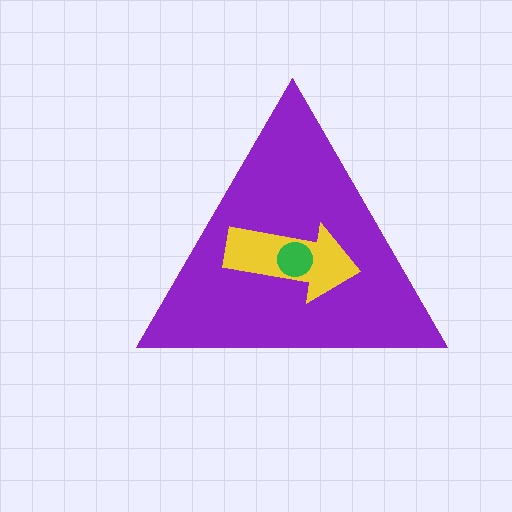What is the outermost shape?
The purple triangle.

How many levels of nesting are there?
3.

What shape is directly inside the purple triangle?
The yellow arrow.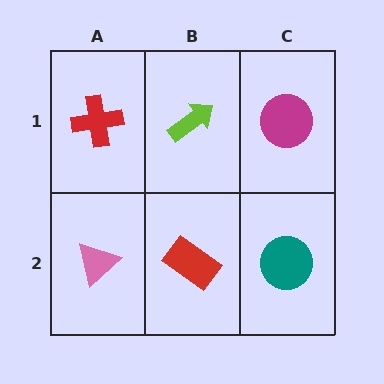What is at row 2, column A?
A pink triangle.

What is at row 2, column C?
A teal circle.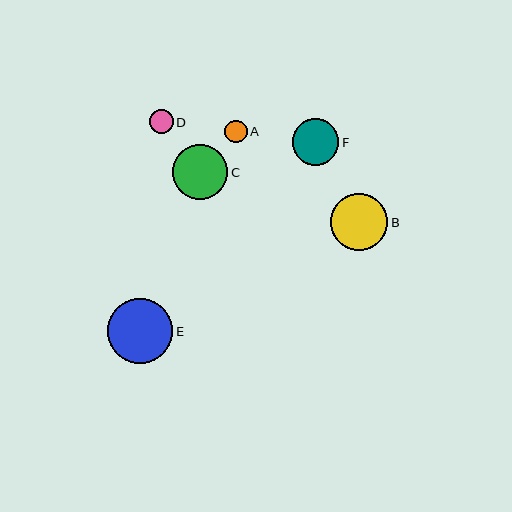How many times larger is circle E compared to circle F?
Circle E is approximately 1.4 times the size of circle F.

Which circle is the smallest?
Circle A is the smallest with a size of approximately 23 pixels.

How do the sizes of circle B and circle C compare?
Circle B and circle C are approximately the same size.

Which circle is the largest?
Circle E is the largest with a size of approximately 65 pixels.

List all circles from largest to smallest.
From largest to smallest: E, B, C, F, D, A.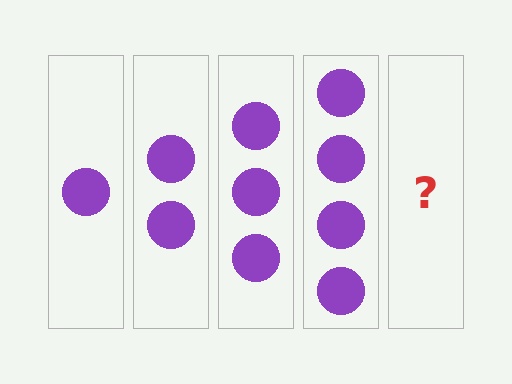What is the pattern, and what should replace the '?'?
The pattern is that each step adds one more circle. The '?' should be 5 circles.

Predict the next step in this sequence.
The next step is 5 circles.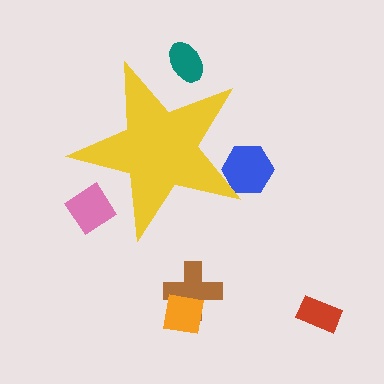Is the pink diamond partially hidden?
Yes, the pink diamond is partially hidden behind the yellow star.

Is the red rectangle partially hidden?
No, the red rectangle is fully visible.